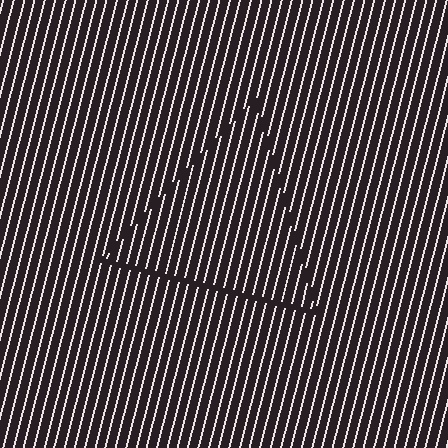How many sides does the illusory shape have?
3 sides — the line-ends trace a triangle.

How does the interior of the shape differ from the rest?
The interior of the shape contains the same grating, shifted by half a period — the contour is defined by the phase discontinuity where line-ends from the inner and outer gratings abut.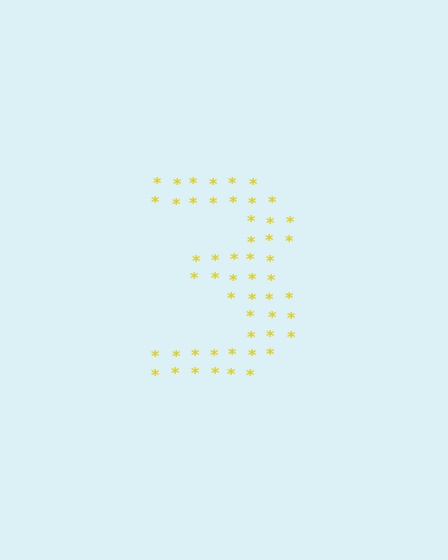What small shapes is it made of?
It is made of small asterisks.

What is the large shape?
The large shape is the digit 3.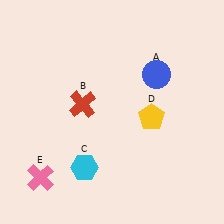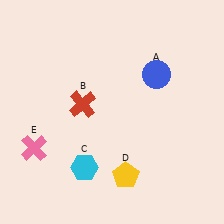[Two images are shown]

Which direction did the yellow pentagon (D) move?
The yellow pentagon (D) moved down.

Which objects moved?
The objects that moved are: the yellow pentagon (D), the pink cross (E).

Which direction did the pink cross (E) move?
The pink cross (E) moved up.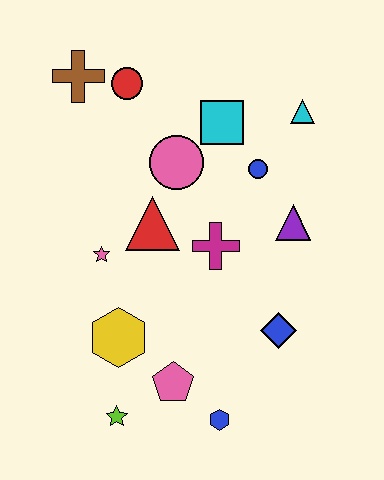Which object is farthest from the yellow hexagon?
The cyan triangle is farthest from the yellow hexagon.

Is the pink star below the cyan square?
Yes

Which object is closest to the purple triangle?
The blue circle is closest to the purple triangle.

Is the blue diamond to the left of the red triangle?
No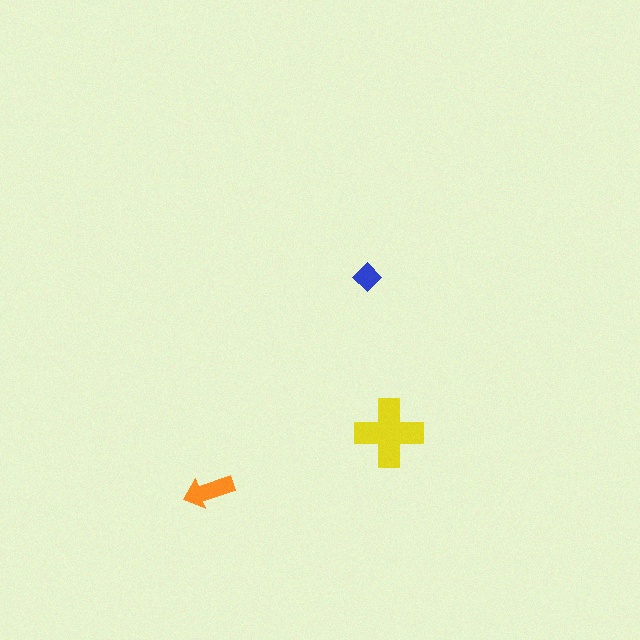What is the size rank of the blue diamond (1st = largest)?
3rd.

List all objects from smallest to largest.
The blue diamond, the orange arrow, the yellow cross.